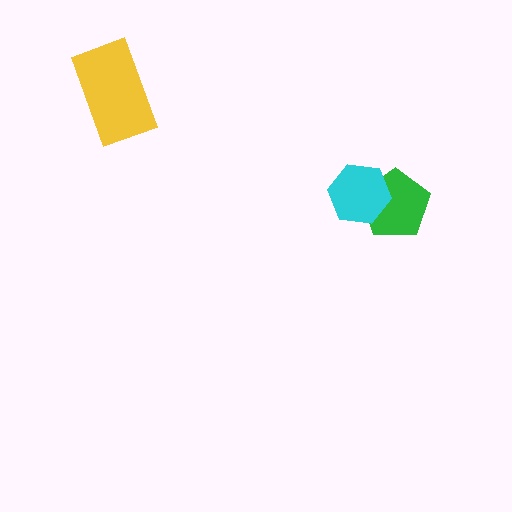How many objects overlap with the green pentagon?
1 object overlaps with the green pentagon.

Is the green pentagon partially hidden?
Yes, it is partially covered by another shape.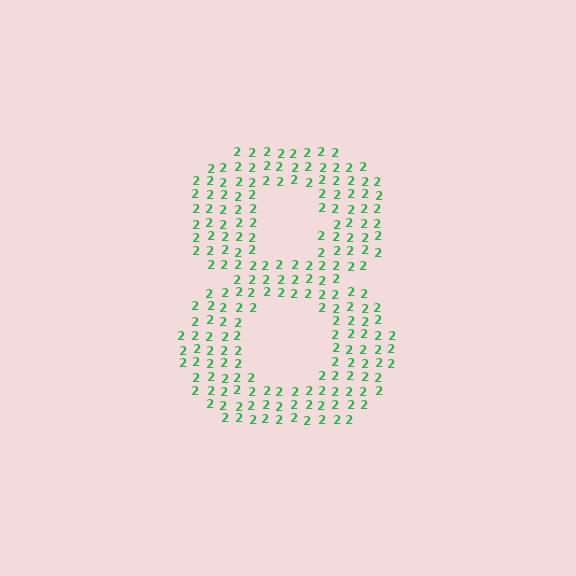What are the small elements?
The small elements are digit 2's.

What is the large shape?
The large shape is the digit 8.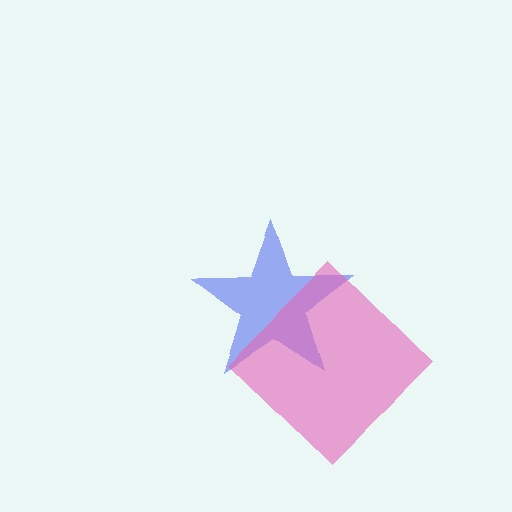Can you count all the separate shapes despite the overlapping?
Yes, there are 2 separate shapes.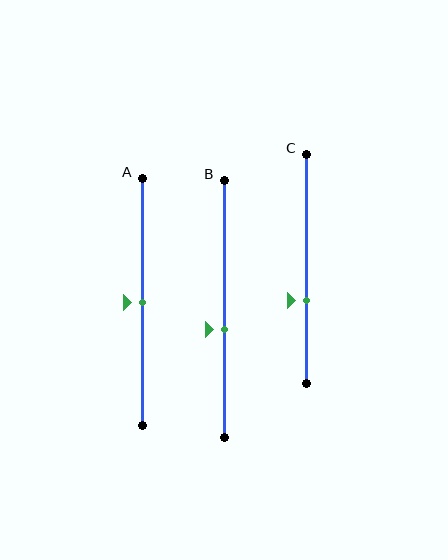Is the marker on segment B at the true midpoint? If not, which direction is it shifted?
No, the marker on segment B is shifted downward by about 8% of the segment length.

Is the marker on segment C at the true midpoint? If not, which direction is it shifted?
No, the marker on segment C is shifted downward by about 14% of the segment length.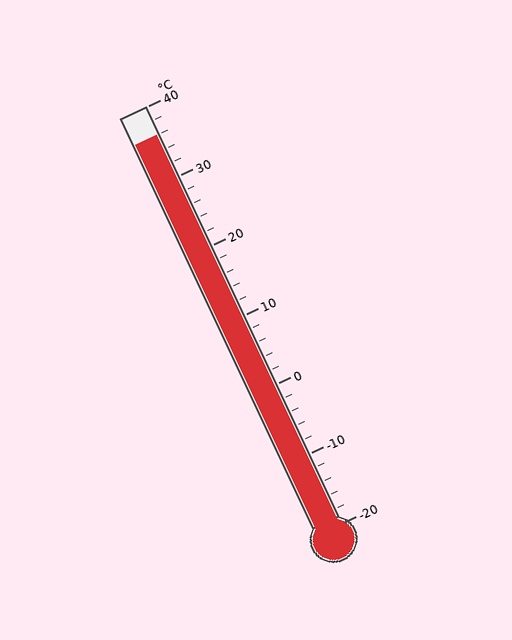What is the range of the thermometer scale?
The thermometer scale ranges from -20°C to 40°C.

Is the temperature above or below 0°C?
The temperature is above 0°C.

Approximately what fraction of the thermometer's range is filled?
The thermometer is filled to approximately 95% of its range.